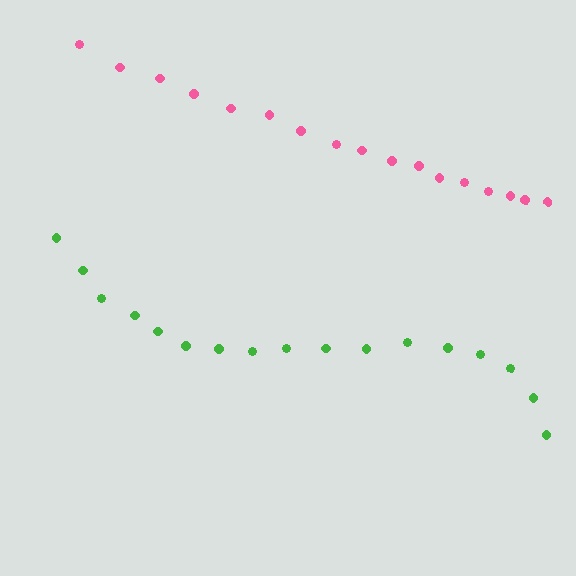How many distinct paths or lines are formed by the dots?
There are 2 distinct paths.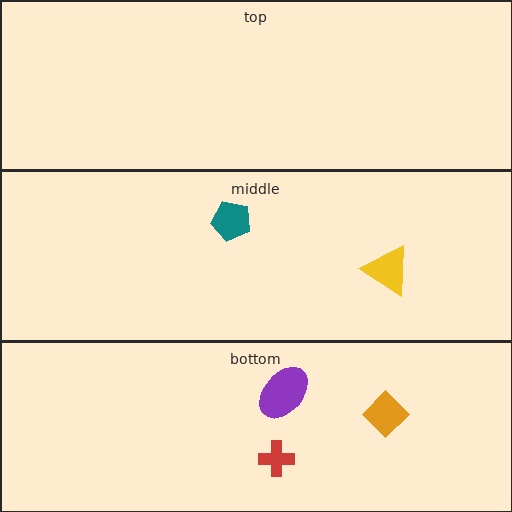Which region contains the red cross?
The bottom region.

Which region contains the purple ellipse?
The bottom region.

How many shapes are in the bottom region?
3.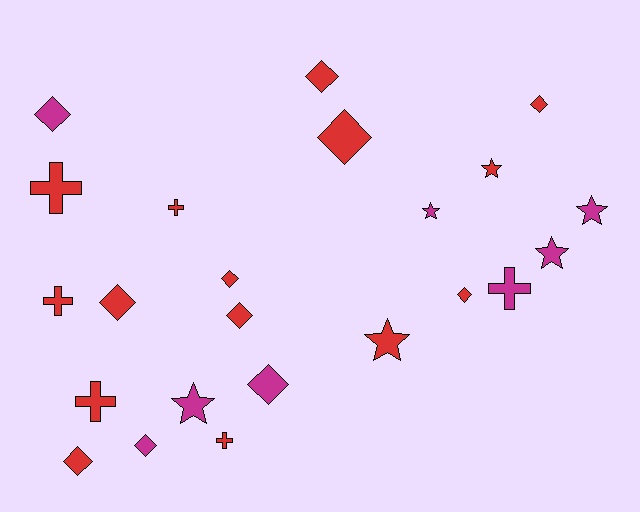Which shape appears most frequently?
Diamond, with 11 objects.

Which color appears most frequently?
Red, with 15 objects.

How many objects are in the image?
There are 23 objects.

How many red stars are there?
There are 2 red stars.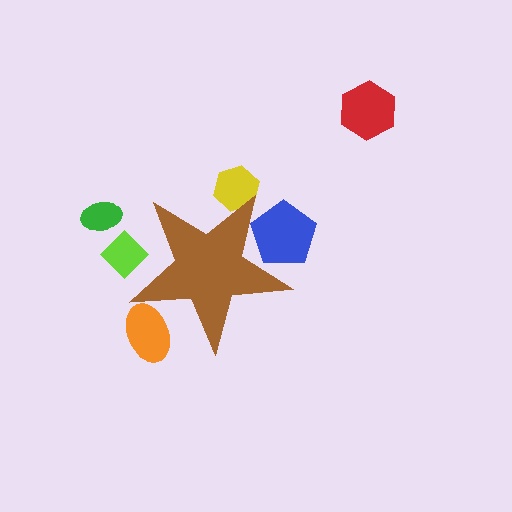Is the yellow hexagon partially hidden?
Yes, the yellow hexagon is partially hidden behind the brown star.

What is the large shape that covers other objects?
A brown star.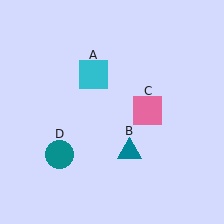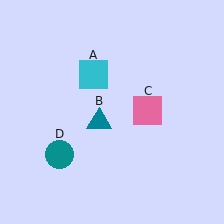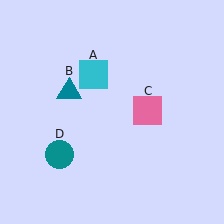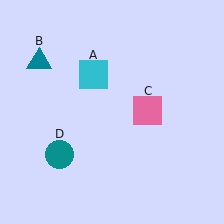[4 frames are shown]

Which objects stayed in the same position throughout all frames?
Cyan square (object A) and pink square (object C) and teal circle (object D) remained stationary.